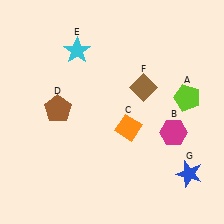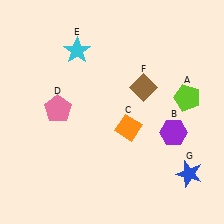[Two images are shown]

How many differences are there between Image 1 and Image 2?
There are 2 differences between the two images.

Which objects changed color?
B changed from magenta to purple. D changed from brown to pink.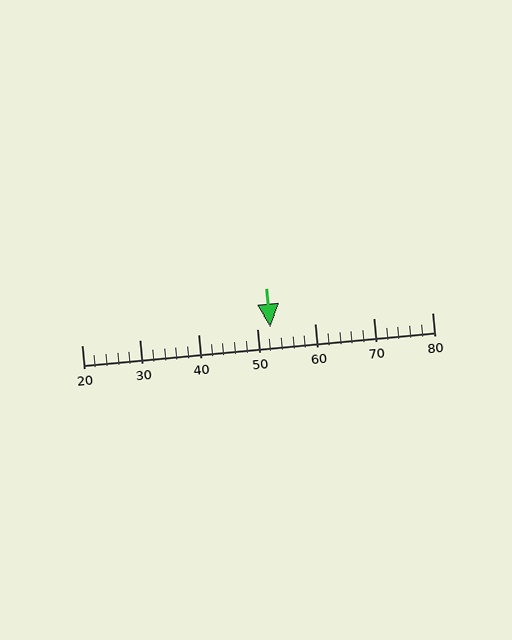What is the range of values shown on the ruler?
The ruler shows values from 20 to 80.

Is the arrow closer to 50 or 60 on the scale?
The arrow is closer to 50.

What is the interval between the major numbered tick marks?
The major tick marks are spaced 10 units apart.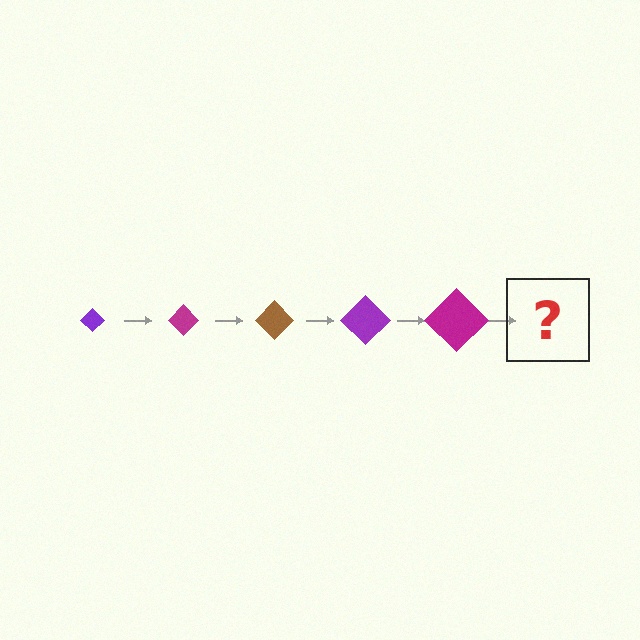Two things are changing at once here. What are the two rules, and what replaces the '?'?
The two rules are that the diamond grows larger each step and the color cycles through purple, magenta, and brown. The '?' should be a brown diamond, larger than the previous one.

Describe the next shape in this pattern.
It should be a brown diamond, larger than the previous one.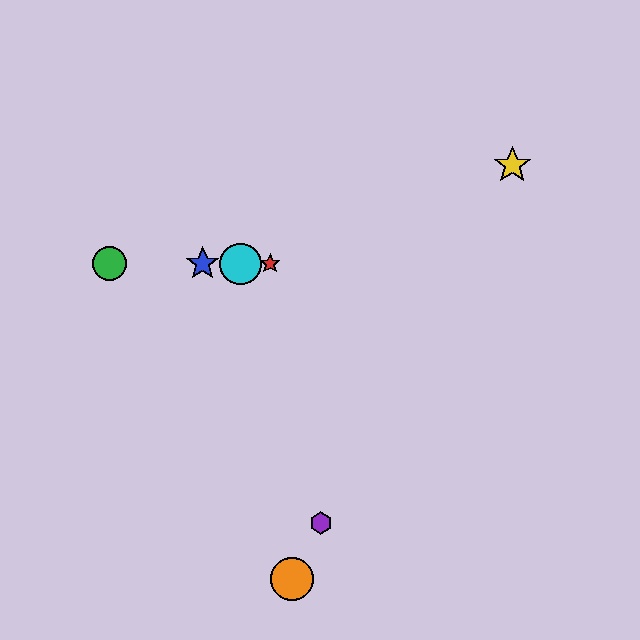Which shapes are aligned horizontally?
The red star, the blue star, the green circle, the cyan circle are aligned horizontally.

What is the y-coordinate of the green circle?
The green circle is at y≈264.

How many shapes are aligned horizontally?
4 shapes (the red star, the blue star, the green circle, the cyan circle) are aligned horizontally.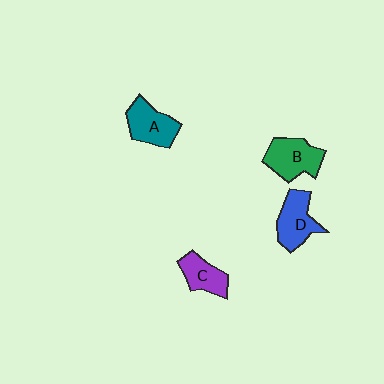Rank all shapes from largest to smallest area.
From largest to smallest: B (green), D (blue), A (teal), C (purple).